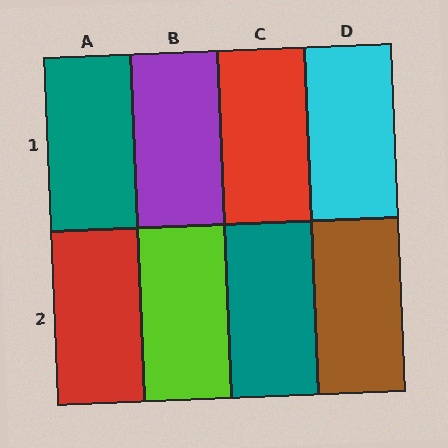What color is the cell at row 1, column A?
Teal.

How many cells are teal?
2 cells are teal.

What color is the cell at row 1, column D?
Cyan.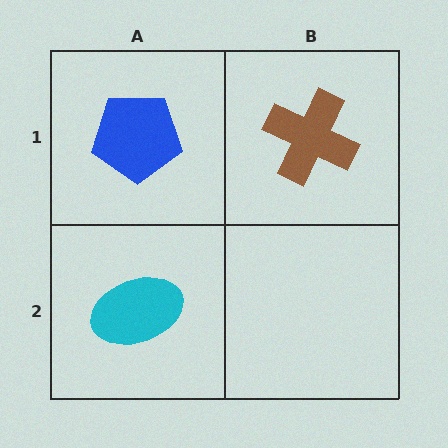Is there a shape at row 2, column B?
No, that cell is empty.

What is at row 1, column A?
A blue pentagon.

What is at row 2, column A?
A cyan ellipse.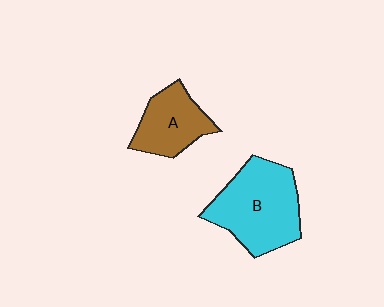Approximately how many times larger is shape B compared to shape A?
Approximately 1.6 times.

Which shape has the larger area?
Shape B (cyan).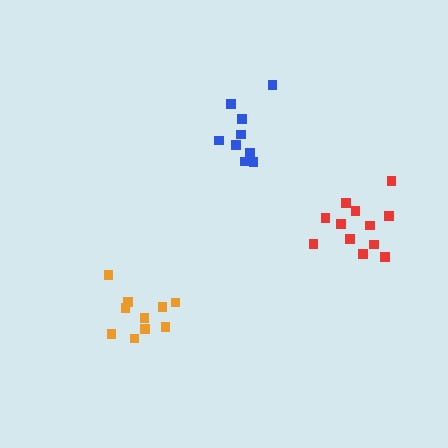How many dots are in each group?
Group 1: 9 dots, Group 2: 12 dots, Group 3: 10 dots (31 total).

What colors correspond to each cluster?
The clusters are colored: blue, red, orange.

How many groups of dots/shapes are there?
There are 3 groups.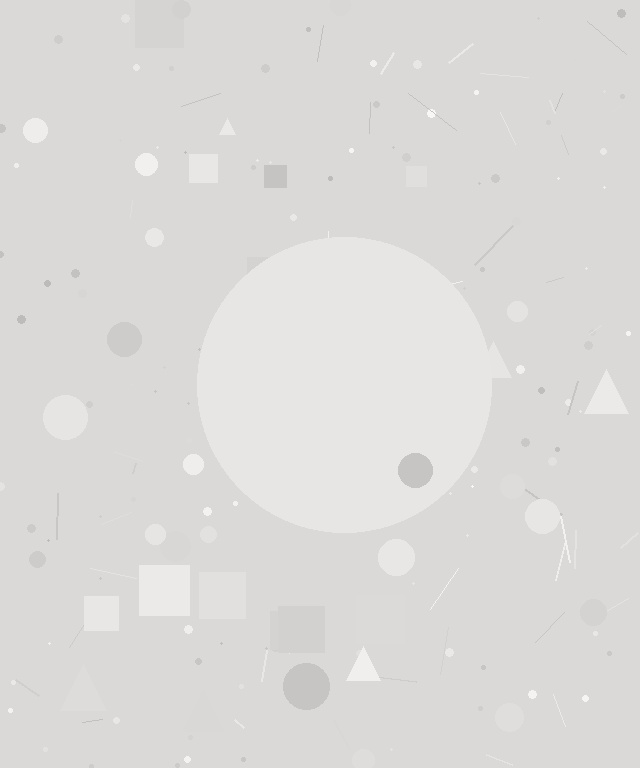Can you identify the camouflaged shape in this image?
The camouflaged shape is a circle.